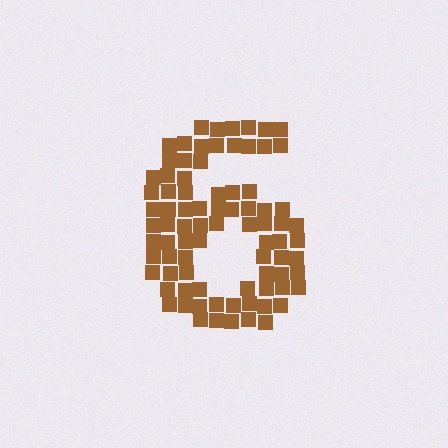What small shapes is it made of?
It is made of small squares.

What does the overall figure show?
The overall figure shows the digit 6.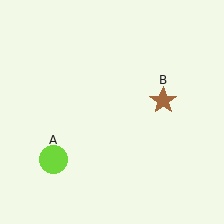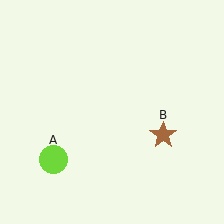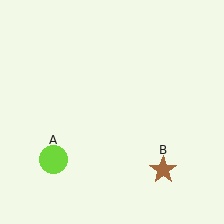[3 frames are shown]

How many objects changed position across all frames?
1 object changed position: brown star (object B).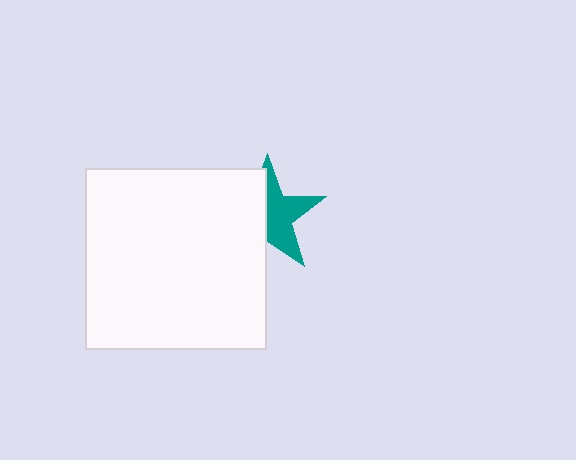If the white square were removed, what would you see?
You would see the complete teal star.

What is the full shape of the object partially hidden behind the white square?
The partially hidden object is a teal star.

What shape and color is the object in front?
The object in front is a white square.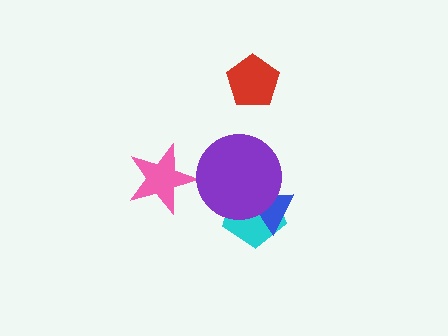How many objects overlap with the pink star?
0 objects overlap with the pink star.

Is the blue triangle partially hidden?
Yes, it is partially covered by another shape.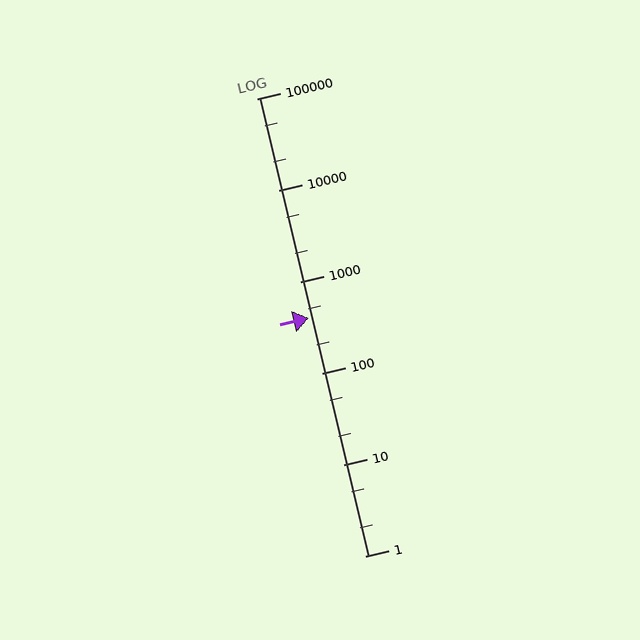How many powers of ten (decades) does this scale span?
The scale spans 5 decades, from 1 to 100000.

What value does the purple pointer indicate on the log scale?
The pointer indicates approximately 400.